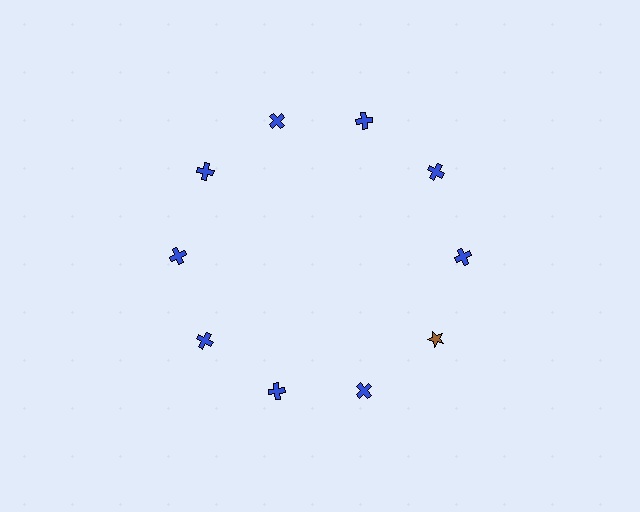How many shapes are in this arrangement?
There are 10 shapes arranged in a ring pattern.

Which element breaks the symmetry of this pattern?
The brown star at roughly the 4 o'clock position breaks the symmetry. All other shapes are blue crosses.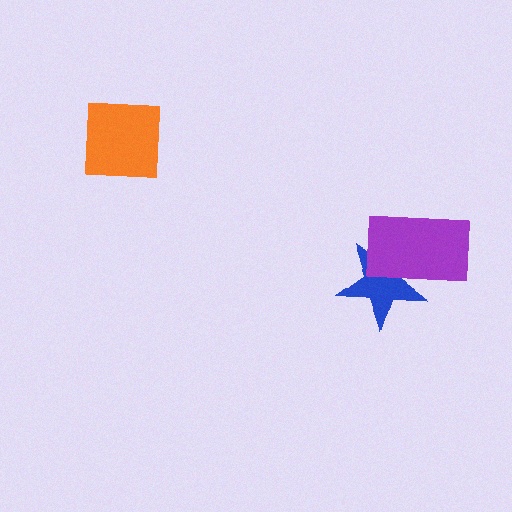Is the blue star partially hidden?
Yes, it is partially covered by another shape.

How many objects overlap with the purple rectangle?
1 object overlaps with the purple rectangle.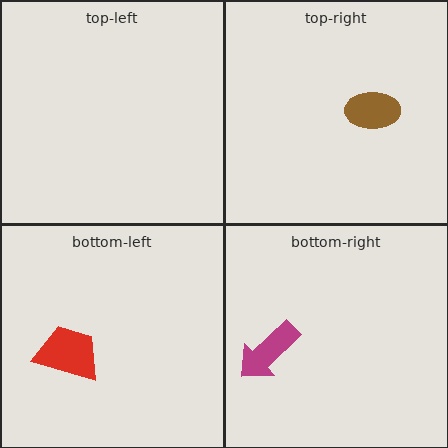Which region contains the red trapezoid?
The bottom-left region.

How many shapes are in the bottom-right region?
1.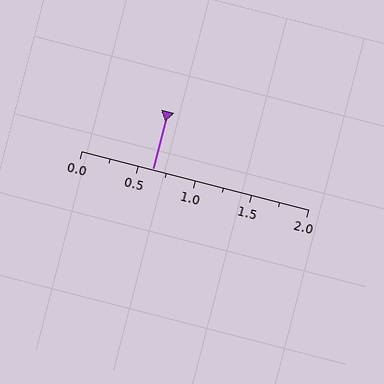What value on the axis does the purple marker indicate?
The marker indicates approximately 0.62.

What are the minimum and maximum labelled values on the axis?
The axis runs from 0.0 to 2.0.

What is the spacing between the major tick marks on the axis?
The major ticks are spaced 0.5 apart.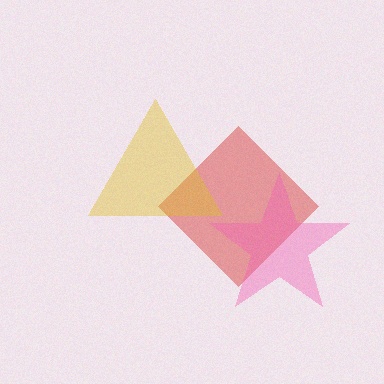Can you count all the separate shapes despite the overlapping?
Yes, there are 3 separate shapes.